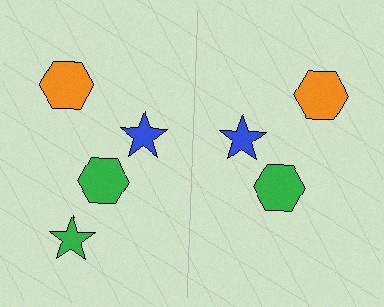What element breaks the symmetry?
A green star is missing from the right side.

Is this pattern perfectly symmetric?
No, the pattern is not perfectly symmetric. A green star is missing from the right side.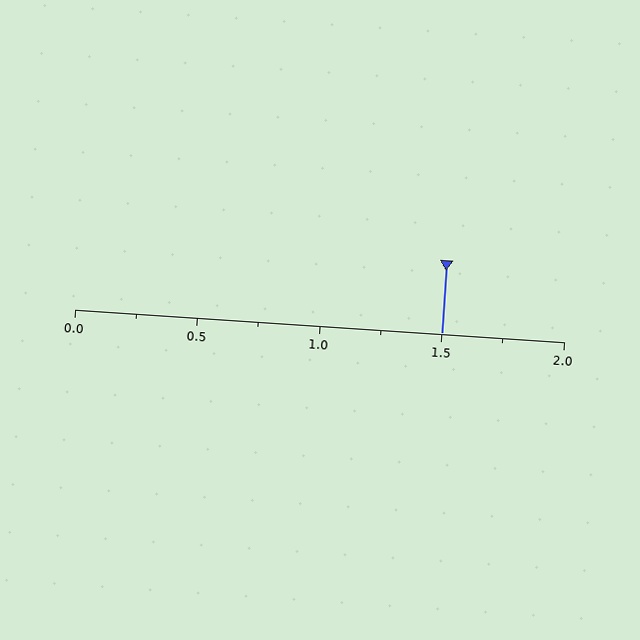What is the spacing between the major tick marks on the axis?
The major ticks are spaced 0.5 apart.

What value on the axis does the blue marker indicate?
The marker indicates approximately 1.5.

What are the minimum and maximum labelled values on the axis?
The axis runs from 0.0 to 2.0.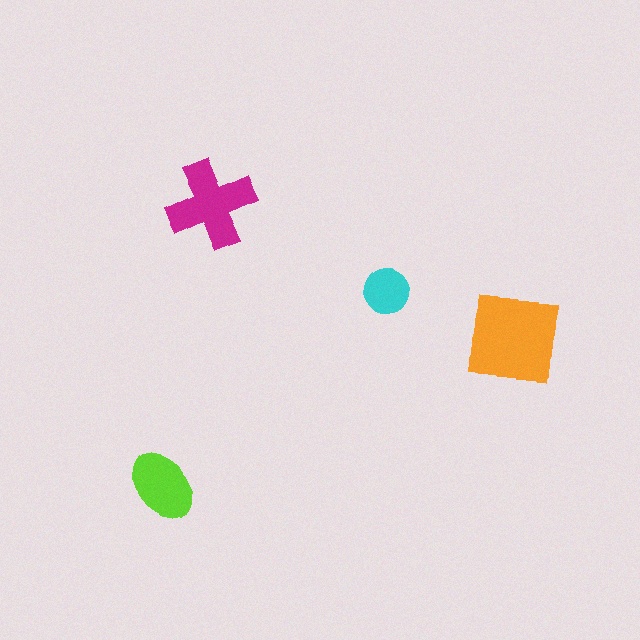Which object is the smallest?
The cyan circle.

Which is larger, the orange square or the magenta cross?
The orange square.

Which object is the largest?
The orange square.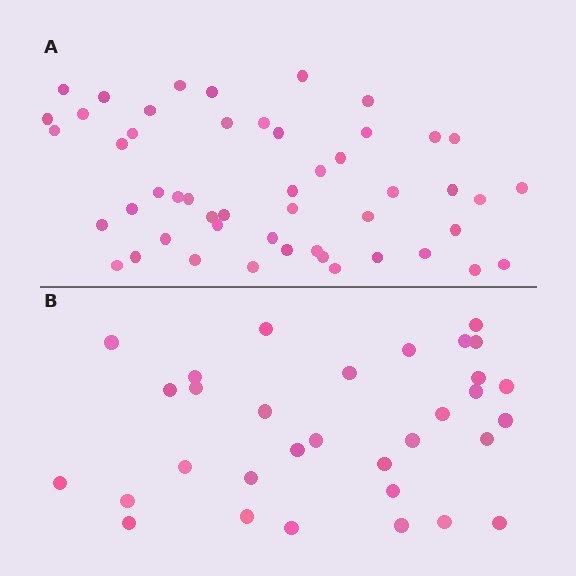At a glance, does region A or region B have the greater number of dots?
Region A (the top region) has more dots.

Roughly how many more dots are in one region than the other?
Region A has approximately 20 more dots than region B.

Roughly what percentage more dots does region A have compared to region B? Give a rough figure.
About 55% more.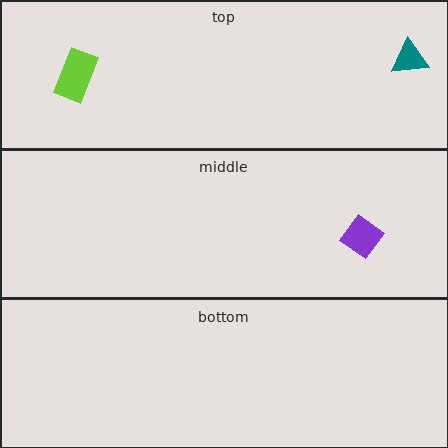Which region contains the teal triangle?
The top region.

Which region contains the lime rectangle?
The top region.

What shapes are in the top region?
The teal triangle, the lime rectangle.